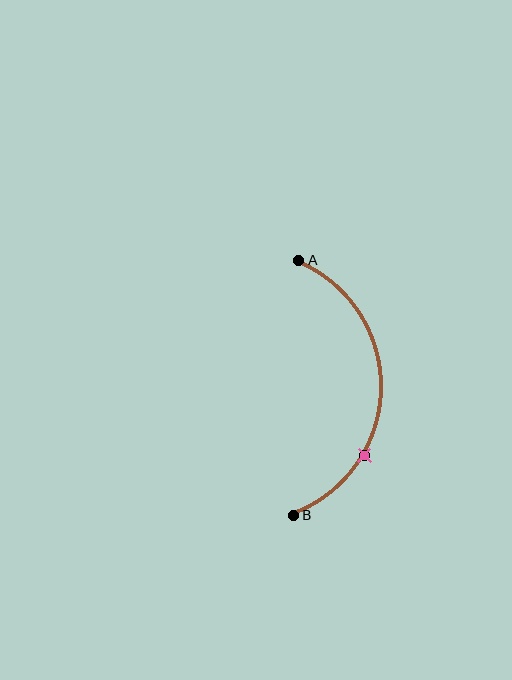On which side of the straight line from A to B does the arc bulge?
The arc bulges to the right of the straight line connecting A and B.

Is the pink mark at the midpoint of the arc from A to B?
No. The pink mark lies on the arc but is closer to endpoint B. The arc midpoint would be at the point on the curve equidistant along the arc from both A and B.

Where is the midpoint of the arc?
The arc midpoint is the point on the curve farthest from the straight line joining A and B. It sits to the right of that line.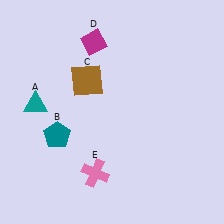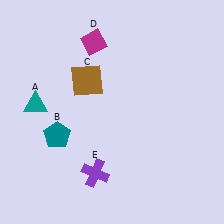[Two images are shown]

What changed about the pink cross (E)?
In Image 1, E is pink. In Image 2, it changed to purple.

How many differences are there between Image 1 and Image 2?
There is 1 difference between the two images.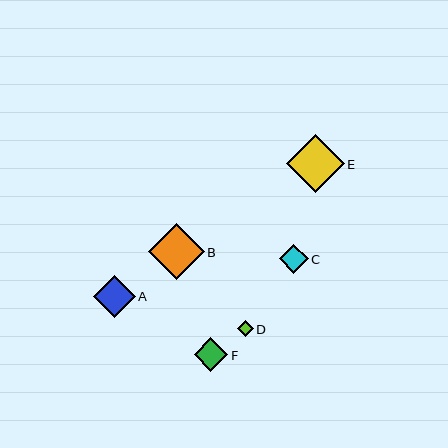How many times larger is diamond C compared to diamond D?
Diamond C is approximately 1.8 times the size of diamond D.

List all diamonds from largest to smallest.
From largest to smallest: E, B, A, F, C, D.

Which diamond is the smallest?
Diamond D is the smallest with a size of approximately 16 pixels.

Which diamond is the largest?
Diamond E is the largest with a size of approximately 58 pixels.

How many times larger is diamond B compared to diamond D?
Diamond B is approximately 3.5 times the size of diamond D.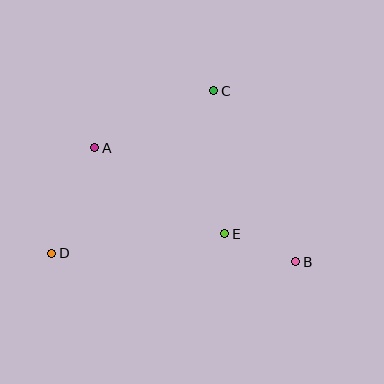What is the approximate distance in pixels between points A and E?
The distance between A and E is approximately 156 pixels.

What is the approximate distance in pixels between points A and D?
The distance between A and D is approximately 114 pixels.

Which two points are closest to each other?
Points B and E are closest to each other.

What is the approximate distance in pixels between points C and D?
The distance between C and D is approximately 230 pixels.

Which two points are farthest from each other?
Points B and D are farthest from each other.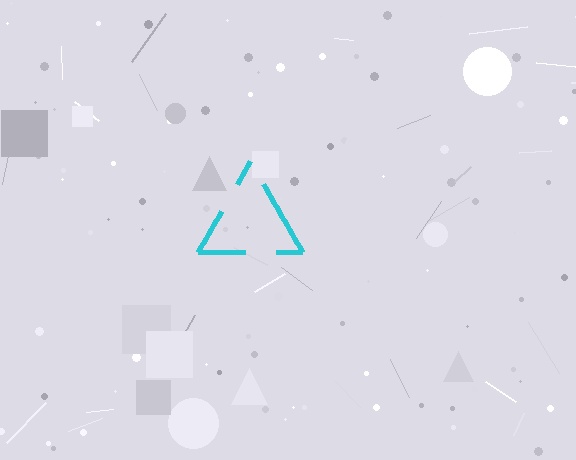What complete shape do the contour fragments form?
The contour fragments form a triangle.